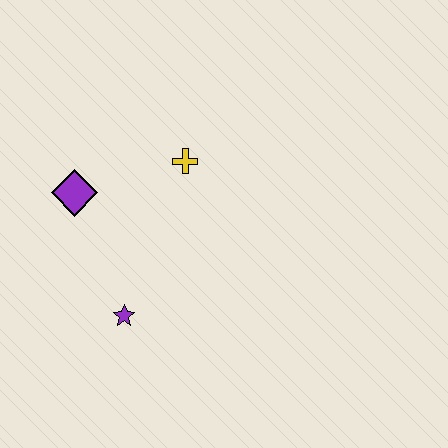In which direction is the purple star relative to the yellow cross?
The purple star is below the yellow cross.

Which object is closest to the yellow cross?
The purple diamond is closest to the yellow cross.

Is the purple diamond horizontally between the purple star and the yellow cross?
No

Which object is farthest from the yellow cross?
The purple star is farthest from the yellow cross.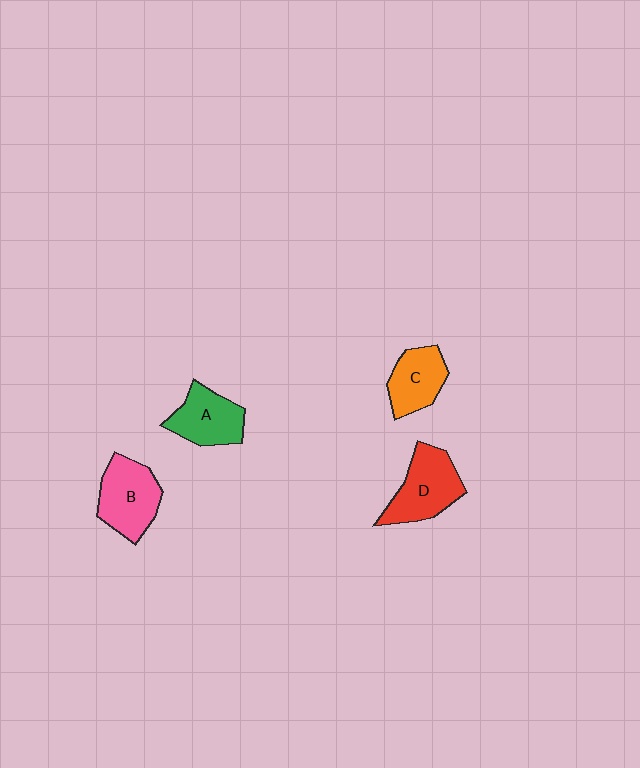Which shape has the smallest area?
Shape C (orange).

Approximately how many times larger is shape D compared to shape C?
Approximately 1.3 times.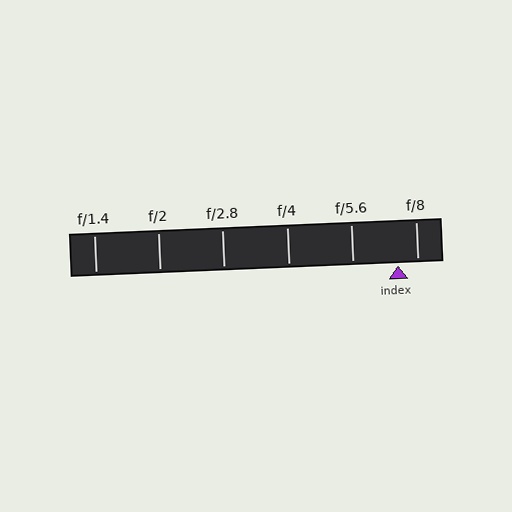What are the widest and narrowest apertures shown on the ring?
The widest aperture shown is f/1.4 and the narrowest is f/8.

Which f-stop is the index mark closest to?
The index mark is closest to f/8.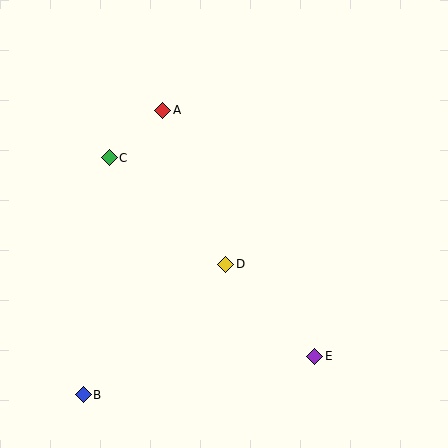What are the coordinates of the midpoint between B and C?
The midpoint between B and C is at (96, 276).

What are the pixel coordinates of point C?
Point C is at (109, 158).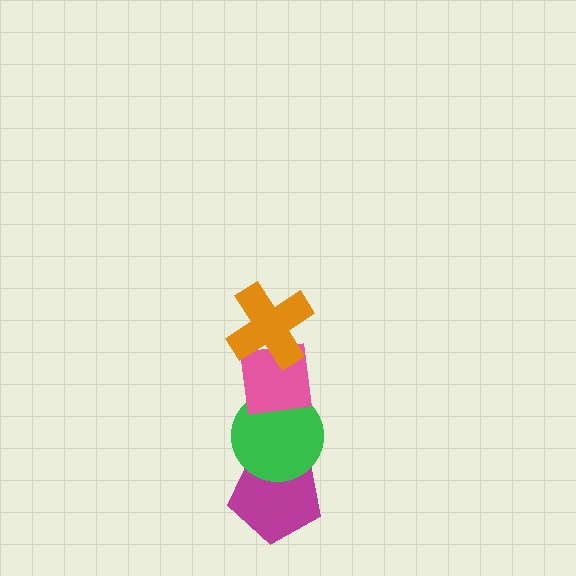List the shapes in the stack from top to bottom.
From top to bottom: the orange cross, the pink square, the green circle, the magenta pentagon.